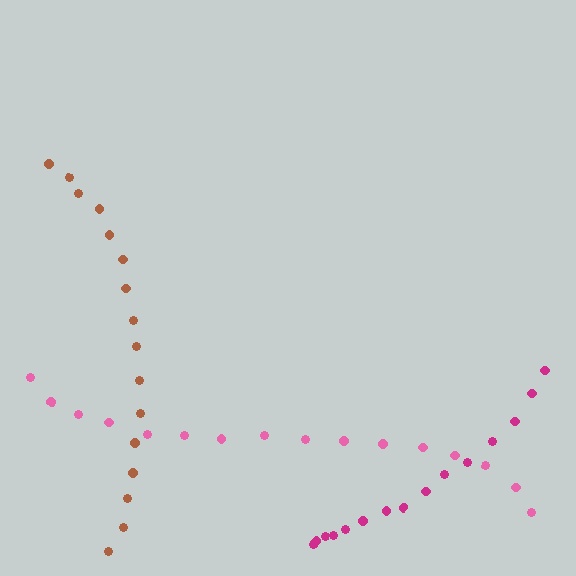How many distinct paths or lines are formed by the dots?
There are 3 distinct paths.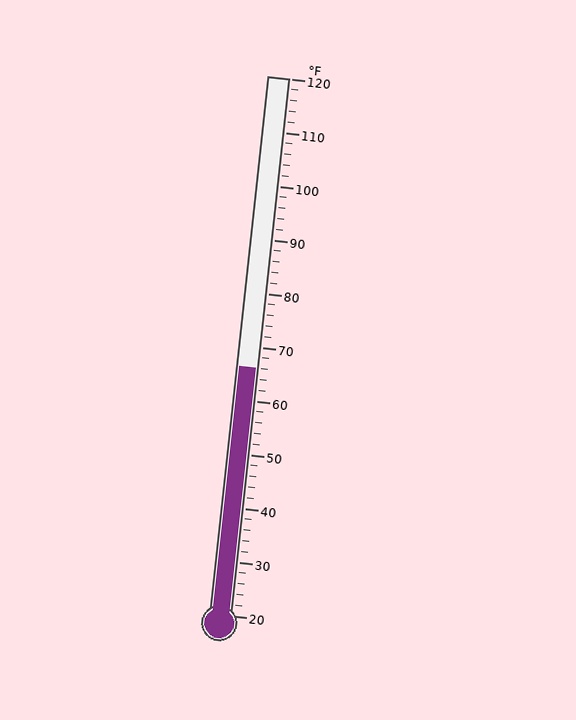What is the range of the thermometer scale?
The thermometer scale ranges from 20°F to 120°F.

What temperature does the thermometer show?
The thermometer shows approximately 66°F.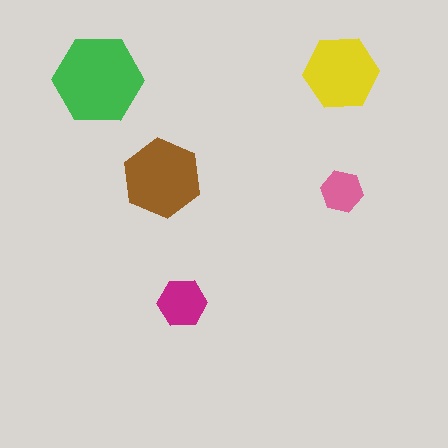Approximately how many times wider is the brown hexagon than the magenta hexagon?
About 1.5 times wider.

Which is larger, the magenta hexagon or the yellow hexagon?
The yellow one.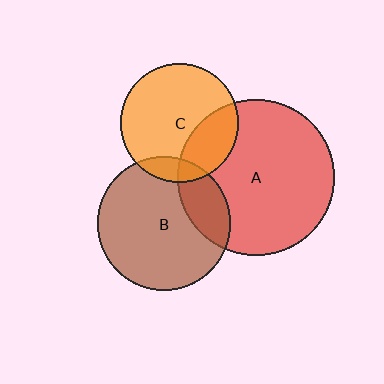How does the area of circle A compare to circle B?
Approximately 1.4 times.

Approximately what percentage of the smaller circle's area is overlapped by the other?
Approximately 25%.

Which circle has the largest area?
Circle A (red).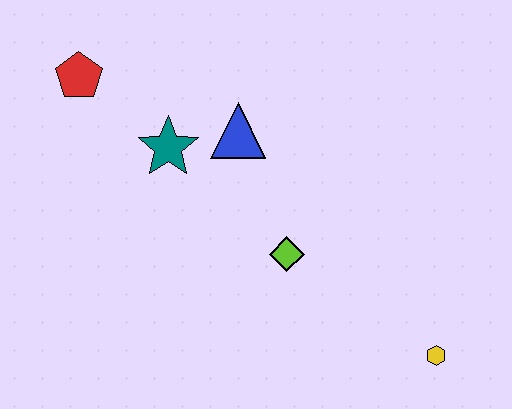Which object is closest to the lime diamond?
The blue triangle is closest to the lime diamond.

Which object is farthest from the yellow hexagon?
The red pentagon is farthest from the yellow hexagon.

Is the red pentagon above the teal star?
Yes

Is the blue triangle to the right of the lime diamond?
No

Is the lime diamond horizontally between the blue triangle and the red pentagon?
No